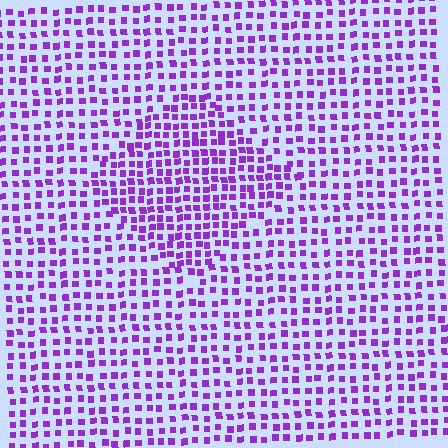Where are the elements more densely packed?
The elements are more densely packed inside the diamond boundary.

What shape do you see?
I see a diamond.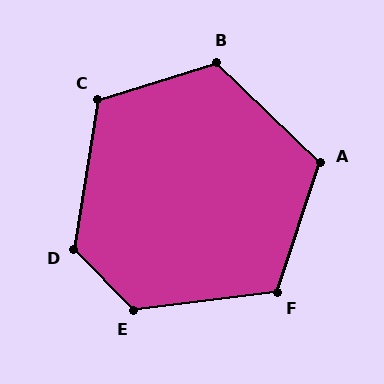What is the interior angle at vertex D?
Approximately 126 degrees (obtuse).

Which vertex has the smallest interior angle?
F, at approximately 115 degrees.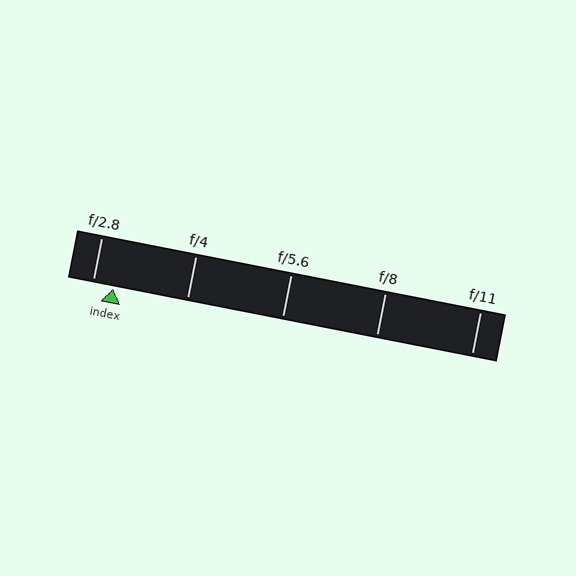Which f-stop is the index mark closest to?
The index mark is closest to f/2.8.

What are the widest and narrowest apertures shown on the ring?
The widest aperture shown is f/2.8 and the narrowest is f/11.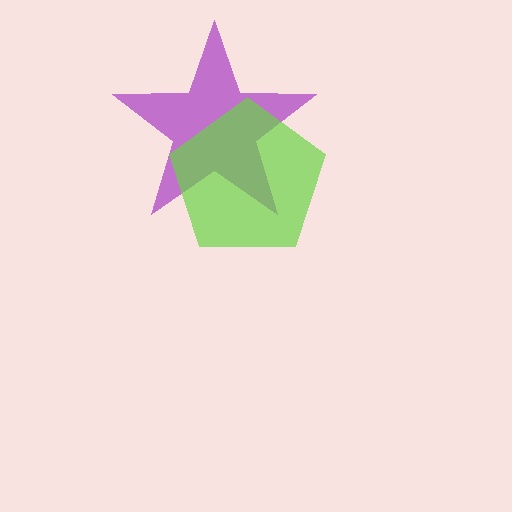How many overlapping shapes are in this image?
There are 2 overlapping shapes in the image.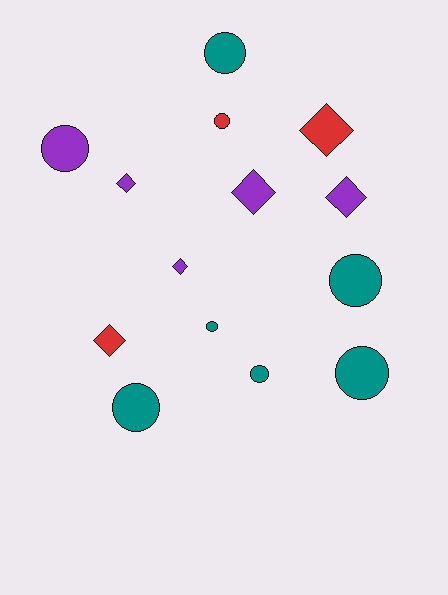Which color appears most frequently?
Teal, with 6 objects.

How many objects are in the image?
There are 14 objects.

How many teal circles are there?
There are 6 teal circles.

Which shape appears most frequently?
Circle, with 8 objects.